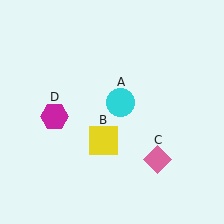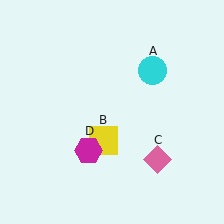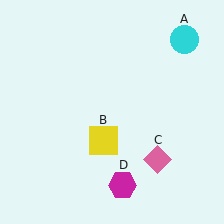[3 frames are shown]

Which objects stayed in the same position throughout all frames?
Yellow square (object B) and pink diamond (object C) remained stationary.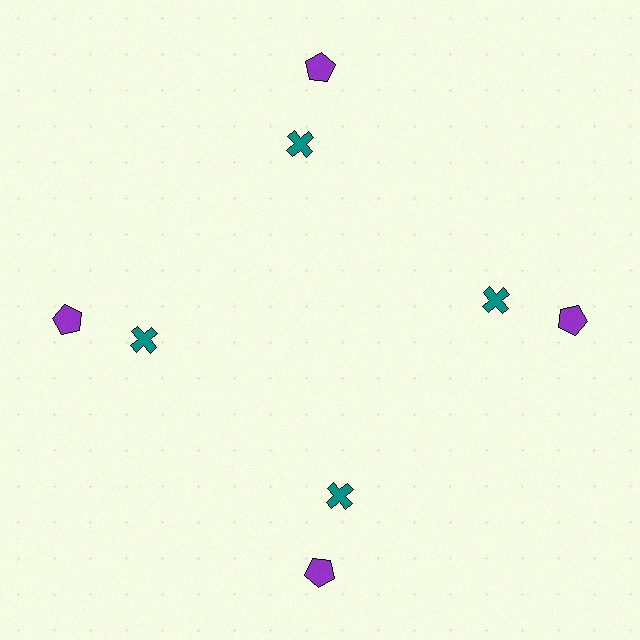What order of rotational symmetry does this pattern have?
This pattern has 4-fold rotational symmetry.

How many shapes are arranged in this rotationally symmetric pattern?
There are 8 shapes, arranged in 4 groups of 2.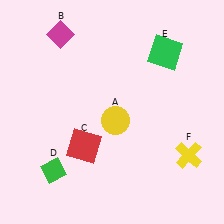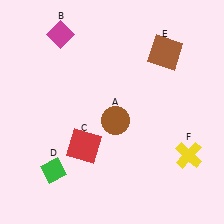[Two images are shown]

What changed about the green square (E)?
In Image 1, E is green. In Image 2, it changed to brown.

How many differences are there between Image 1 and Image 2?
There are 2 differences between the two images.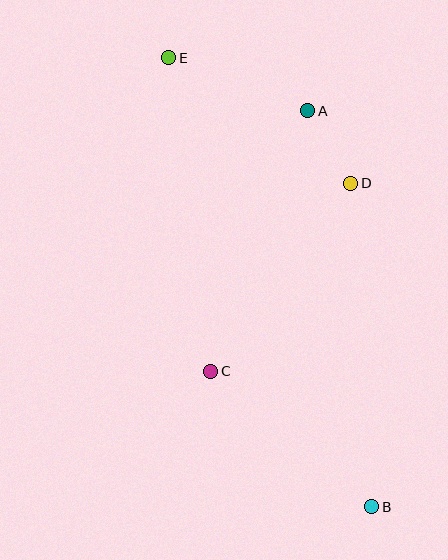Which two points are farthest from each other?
Points B and E are farthest from each other.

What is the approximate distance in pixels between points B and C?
The distance between B and C is approximately 211 pixels.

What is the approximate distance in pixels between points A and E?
The distance between A and E is approximately 149 pixels.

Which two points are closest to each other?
Points A and D are closest to each other.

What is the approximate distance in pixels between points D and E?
The distance between D and E is approximately 221 pixels.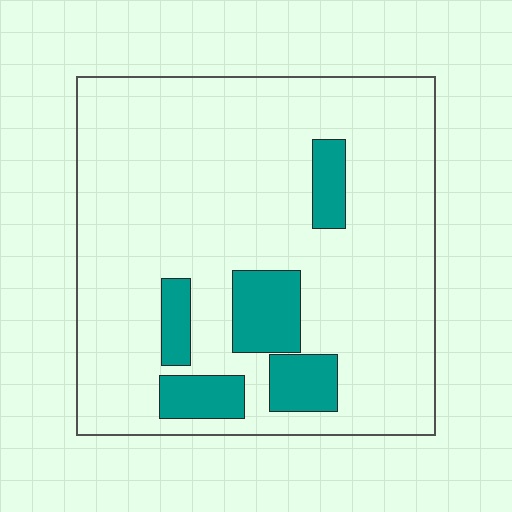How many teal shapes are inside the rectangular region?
5.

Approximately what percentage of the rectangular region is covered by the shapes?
Approximately 15%.